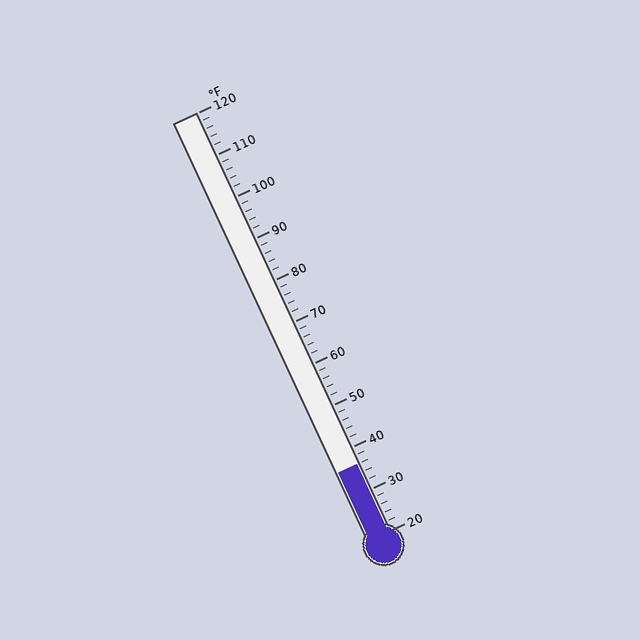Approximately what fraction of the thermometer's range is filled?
The thermometer is filled to approximately 15% of its range.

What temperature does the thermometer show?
The thermometer shows approximately 36°F.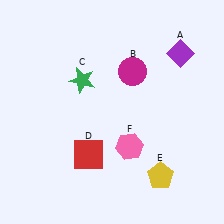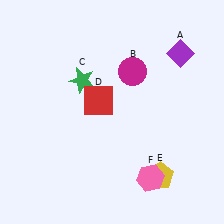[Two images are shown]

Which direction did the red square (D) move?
The red square (D) moved up.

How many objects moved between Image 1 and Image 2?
2 objects moved between the two images.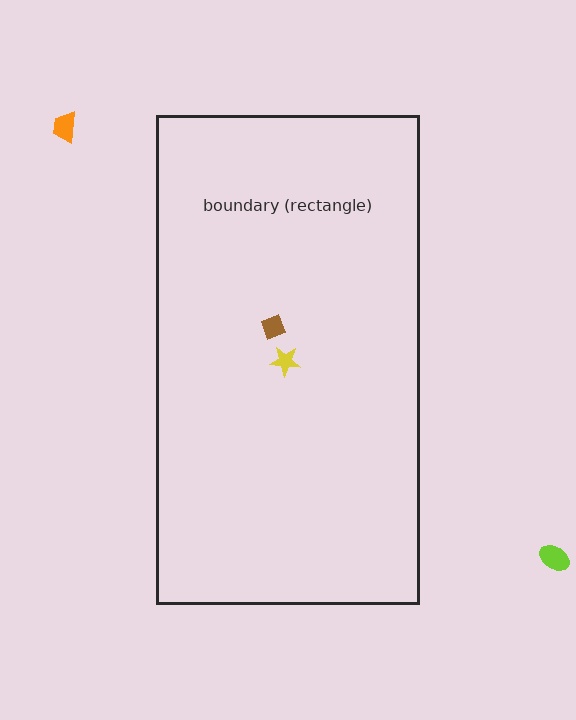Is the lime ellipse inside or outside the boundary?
Outside.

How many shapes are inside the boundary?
2 inside, 2 outside.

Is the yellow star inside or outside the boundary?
Inside.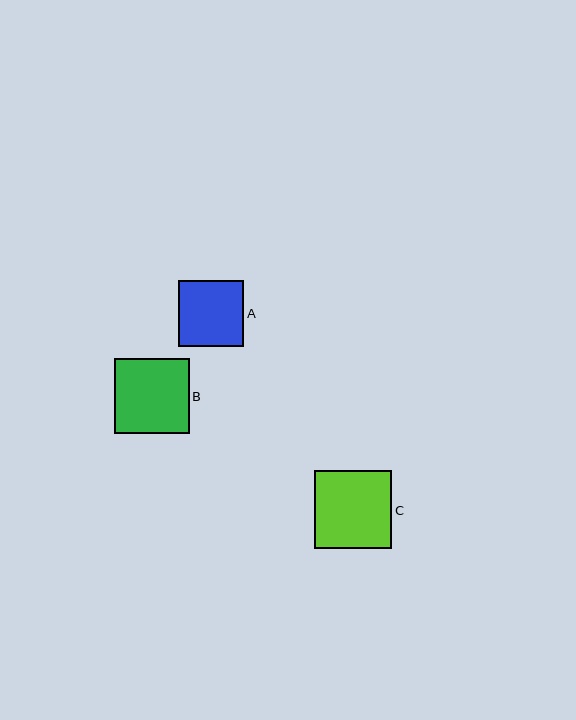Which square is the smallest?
Square A is the smallest with a size of approximately 66 pixels.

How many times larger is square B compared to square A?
Square B is approximately 1.1 times the size of square A.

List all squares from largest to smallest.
From largest to smallest: C, B, A.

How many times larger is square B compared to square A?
Square B is approximately 1.1 times the size of square A.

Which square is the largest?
Square C is the largest with a size of approximately 78 pixels.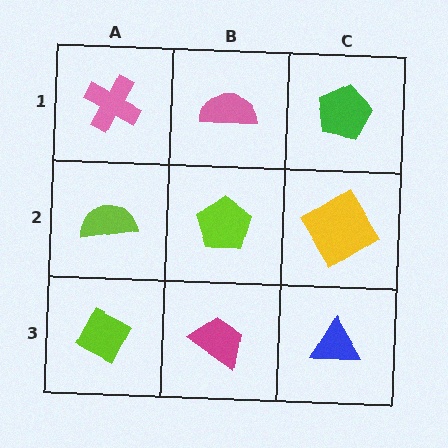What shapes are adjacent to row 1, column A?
A lime semicircle (row 2, column A), a pink semicircle (row 1, column B).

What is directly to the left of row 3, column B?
A lime diamond.